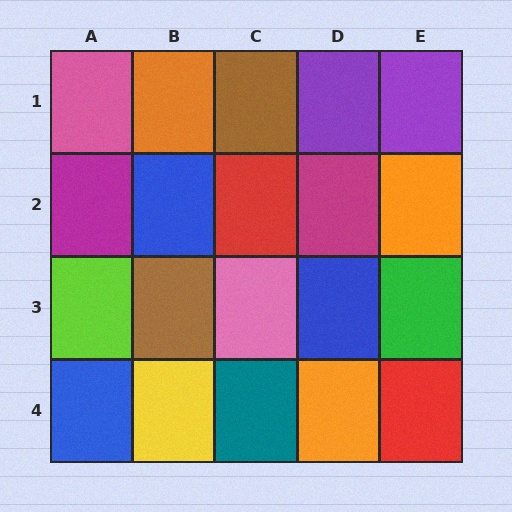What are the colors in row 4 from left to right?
Blue, yellow, teal, orange, red.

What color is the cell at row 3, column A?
Lime.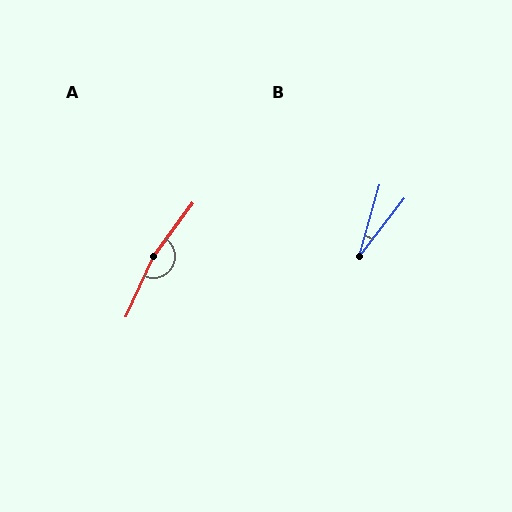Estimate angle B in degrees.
Approximately 21 degrees.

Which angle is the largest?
A, at approximately 168 degrees.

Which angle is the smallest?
B, at approximately 21 degrees.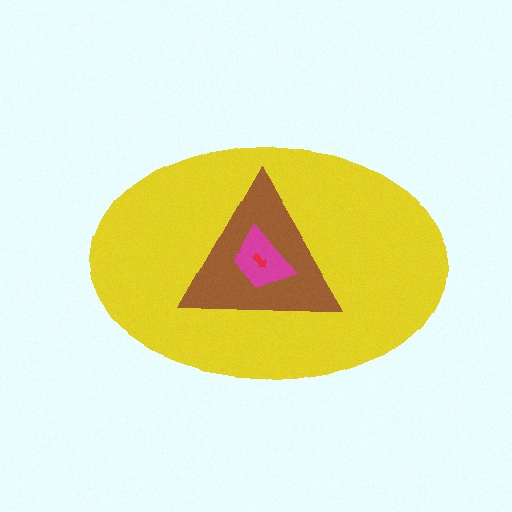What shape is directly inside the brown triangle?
The magenta trapezoid.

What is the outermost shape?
The yellow ellipse.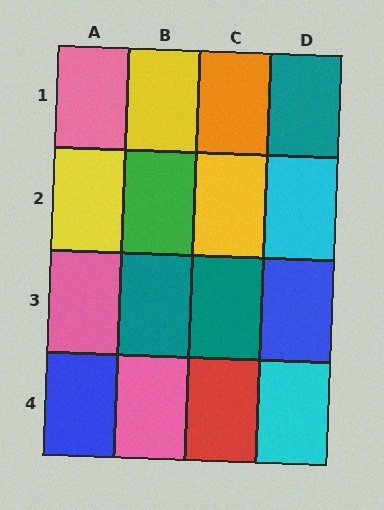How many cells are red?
1 cell is red.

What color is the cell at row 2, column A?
Yellow.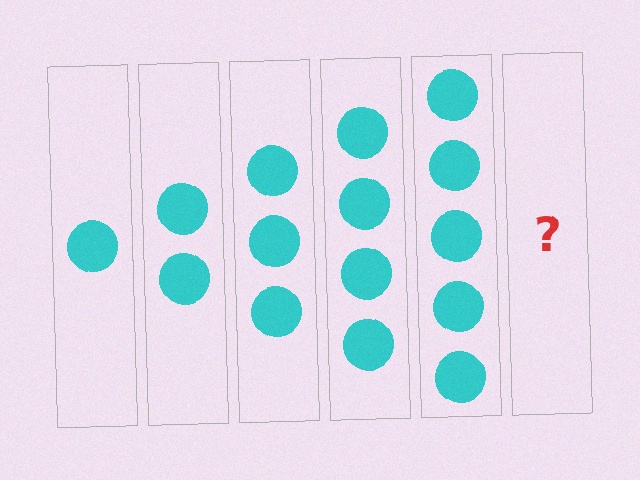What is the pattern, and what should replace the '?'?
The pattern is that each step adds one more circle. The '?' should be 6 circles.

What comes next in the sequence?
The next element should be 6 circles.